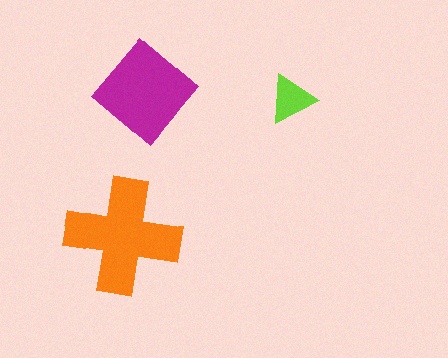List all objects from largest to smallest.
The orange cross, the magenta diamond, the lime triangle.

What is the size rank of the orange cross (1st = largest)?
1st.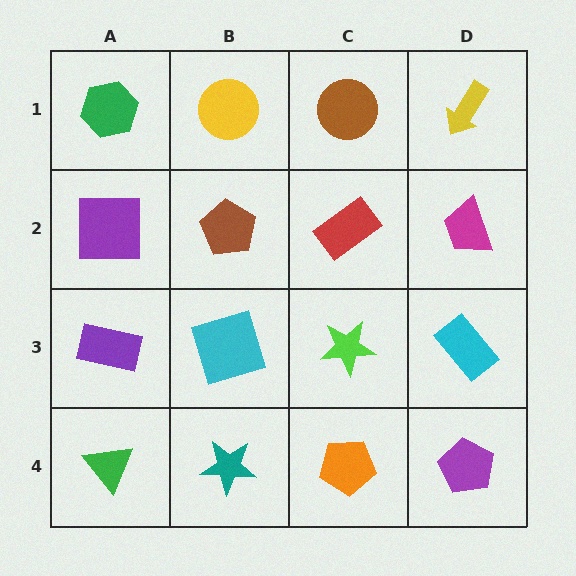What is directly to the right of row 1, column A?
A yellow circle.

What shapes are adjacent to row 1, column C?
A red rectangle (row 2, column C), a yellow circle (row 1, column B), a yellow arrow (row 1, column D).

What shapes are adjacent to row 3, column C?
A red rectangle (row 2, column C), an orange pentagon (row 4, column C), a cyan square (row 3, column B), a cyan rectangle (row 3, column D).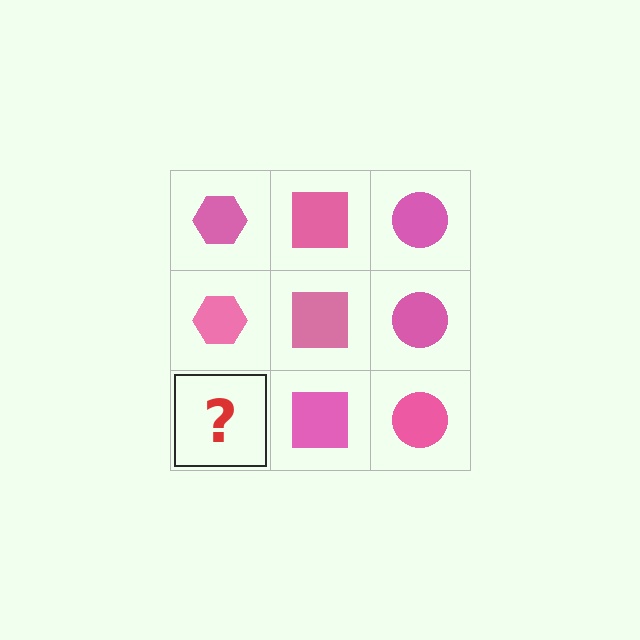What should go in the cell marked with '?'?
The missing cell should contain a pink hexagon.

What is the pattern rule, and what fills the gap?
The rule is that each column has a consistent shape. The gap should be filled with a pink hexagon.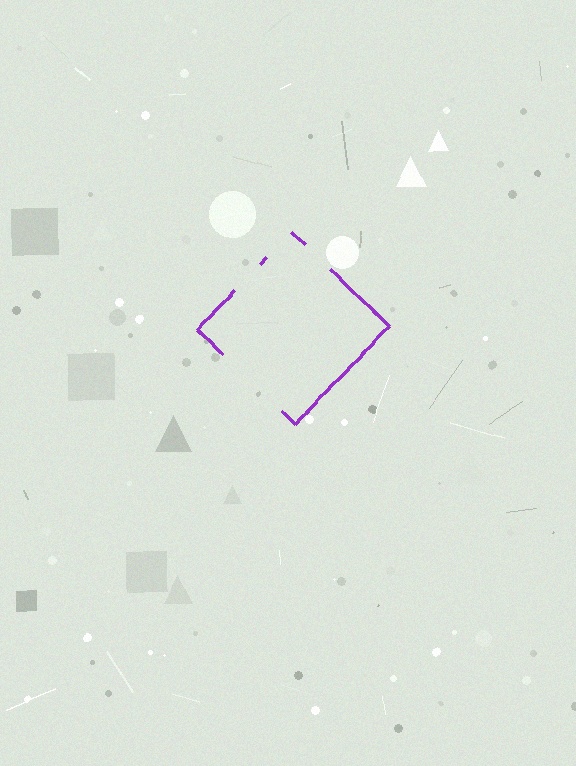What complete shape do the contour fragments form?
The contour fragments form a diamond.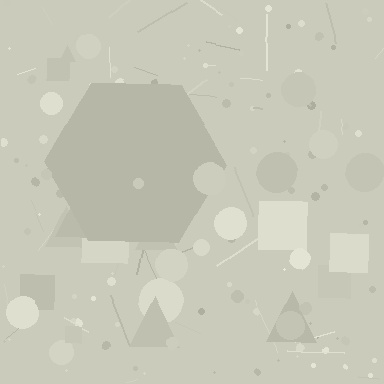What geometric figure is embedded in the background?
A hexagon is embedded in the background.